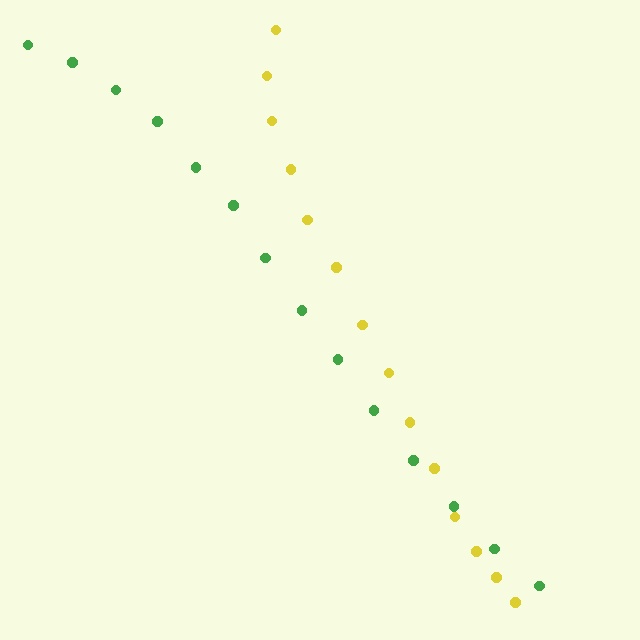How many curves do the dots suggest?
There are 2 distinct paths.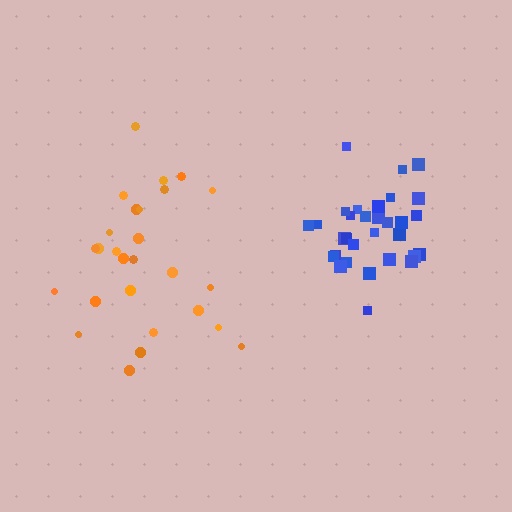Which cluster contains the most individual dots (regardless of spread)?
Blue (31).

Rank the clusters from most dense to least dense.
blue, orange.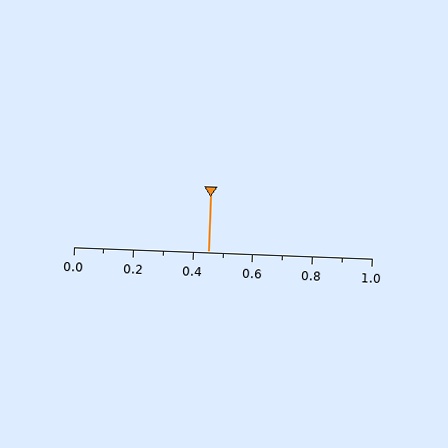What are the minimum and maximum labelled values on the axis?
The axis runs from 0.0 to 1.0.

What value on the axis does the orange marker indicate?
The marker indicates approximately 0.45.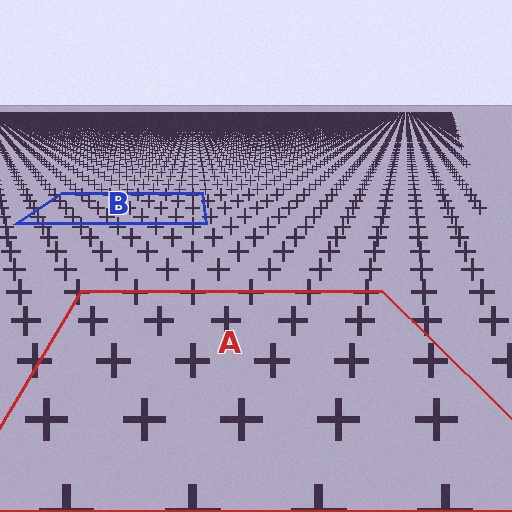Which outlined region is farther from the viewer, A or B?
Region B is farther from the viewer — the texture elements inside it appear smaller and more densely packed.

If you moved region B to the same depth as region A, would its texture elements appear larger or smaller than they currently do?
They would appear larger. At a closer depth, the same texture elements are projected at a bigger on-screen size.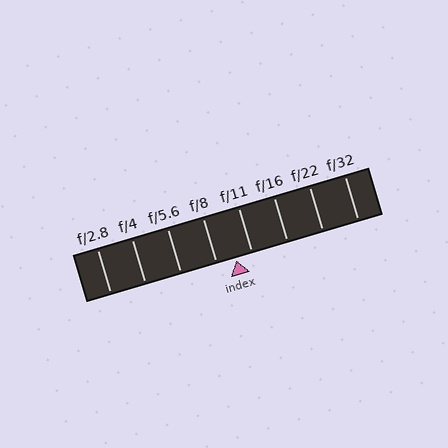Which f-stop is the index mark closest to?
The index mark is closest to f/11.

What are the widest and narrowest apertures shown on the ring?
The widest aperture shown is f/2.8 and the narrowest is f/32.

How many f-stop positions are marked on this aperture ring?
There are 8 f-stop positions marked.